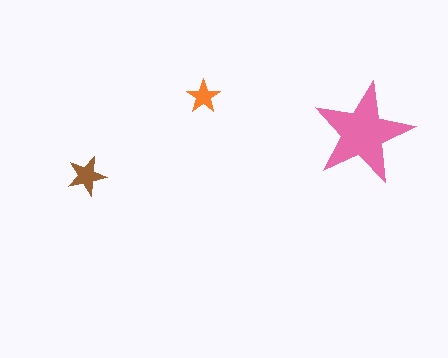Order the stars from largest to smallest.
the pink one, the brown one, the orange one.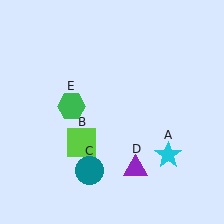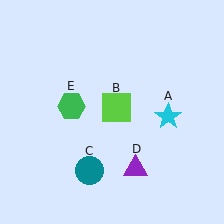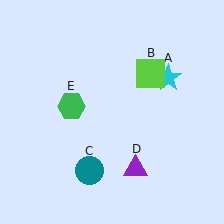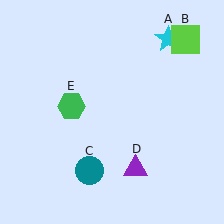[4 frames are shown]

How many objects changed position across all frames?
2 objects changed position: cyan star (object A), lime square (object B).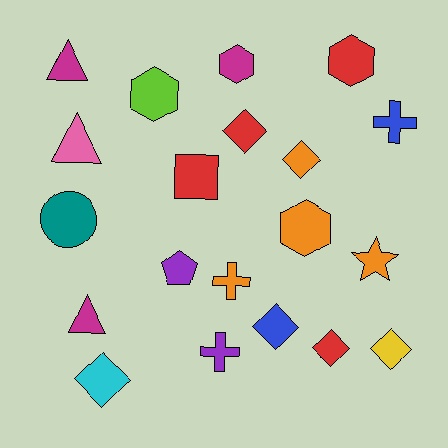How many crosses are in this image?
There are 3 crosses.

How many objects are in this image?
There are 20 objects.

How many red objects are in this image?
There are 4 red objects.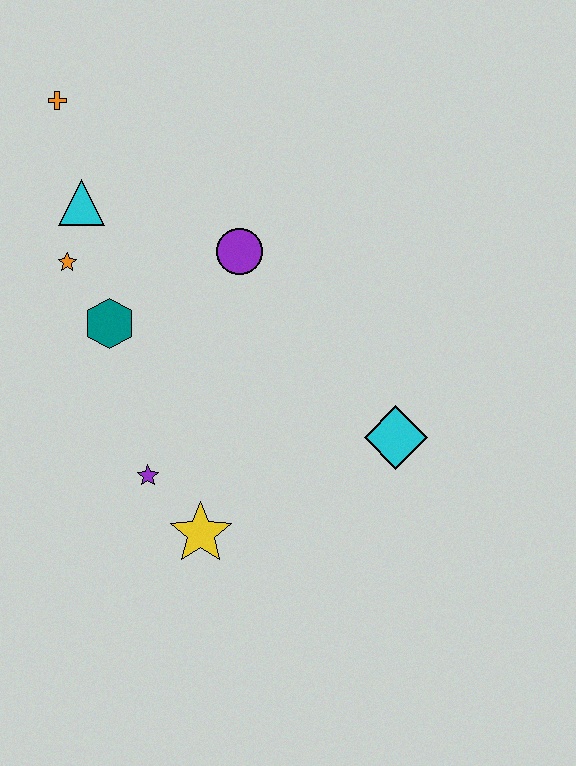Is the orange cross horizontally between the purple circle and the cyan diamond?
No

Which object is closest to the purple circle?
The teal hexagon is closest to the purple circle.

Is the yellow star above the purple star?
No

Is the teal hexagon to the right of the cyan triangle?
Yes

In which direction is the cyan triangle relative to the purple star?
The cyan triangle is above the purple star.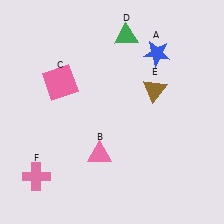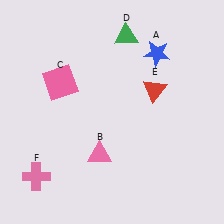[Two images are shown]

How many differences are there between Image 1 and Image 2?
There is 1 difference between the two images.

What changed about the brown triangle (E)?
In Image 1, E is brown. In Image 2, it changed to red.